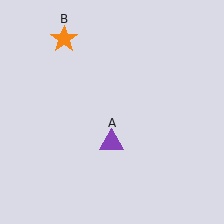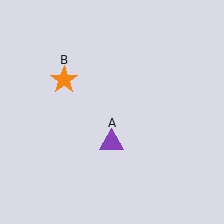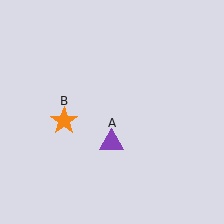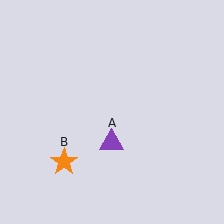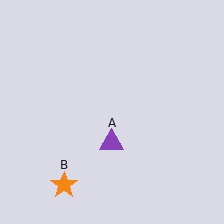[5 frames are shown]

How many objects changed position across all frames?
1 object changed position: orange star (object B).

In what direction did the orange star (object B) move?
The orange star (object B) moved down.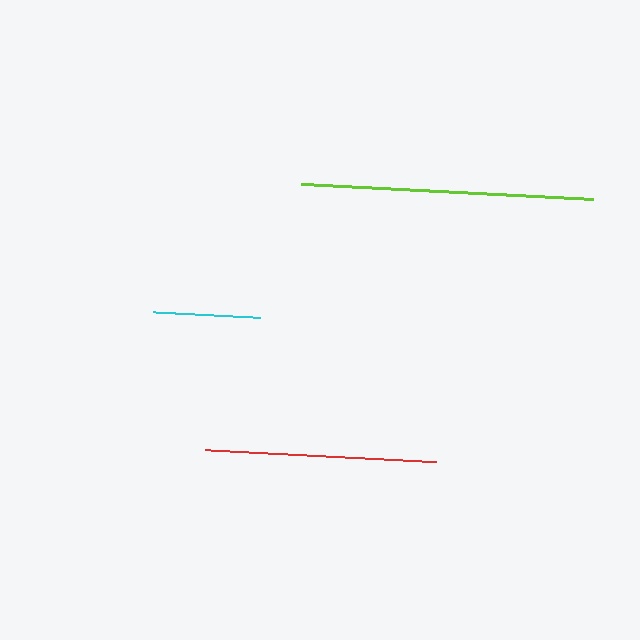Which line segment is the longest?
The lime line is the longest at approximately 292 pixels.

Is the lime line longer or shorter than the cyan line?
The lime line is longer than the cyan line.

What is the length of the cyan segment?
The cyan segment is approximately 107 pixels long.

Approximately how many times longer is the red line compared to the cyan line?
The red line is approximately 2.2 times the length of the cyan line.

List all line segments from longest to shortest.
From longest to shortest: lime, red, cyan.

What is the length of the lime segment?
The lime segment is approximately 292 pixels long.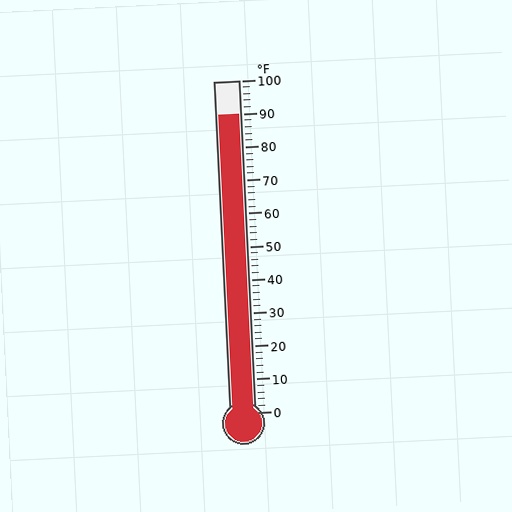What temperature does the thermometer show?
The thermometer shows approximately 90°F.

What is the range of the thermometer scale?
The thermometer scale ranges from 0°F to 100°F.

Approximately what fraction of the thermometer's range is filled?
The thermometer is filled to approximately 90% of its range.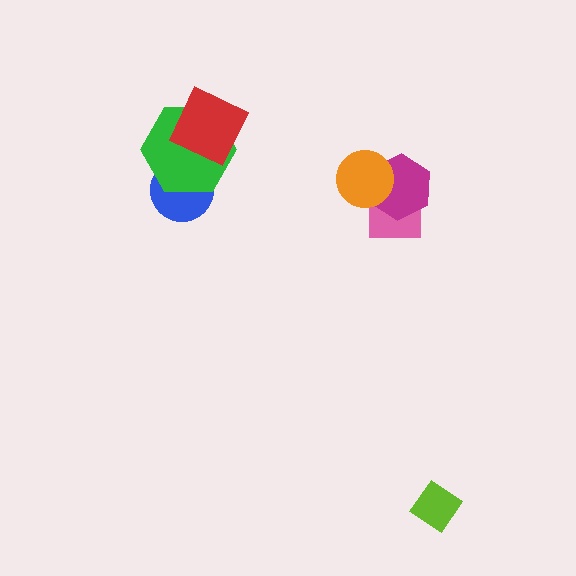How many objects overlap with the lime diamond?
0 objects overlap with the lime diamond.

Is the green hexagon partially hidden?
Yes, it is partially covered by another shape.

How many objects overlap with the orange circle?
2 objects overlap with the orange circle.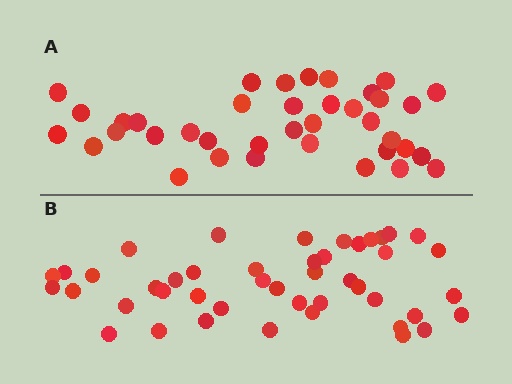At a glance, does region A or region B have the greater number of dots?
Region B (the bottom region) has more dots.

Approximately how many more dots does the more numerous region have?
Region B has roughly 8 or so more dots than region A.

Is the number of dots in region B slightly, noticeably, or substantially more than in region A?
Region B has only slightly more — the two regions are fairly close. The ratio is roughly 1.2 to 1.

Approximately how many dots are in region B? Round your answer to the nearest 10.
About 40 dots. (The exact count is 45, which rounds to 40.)